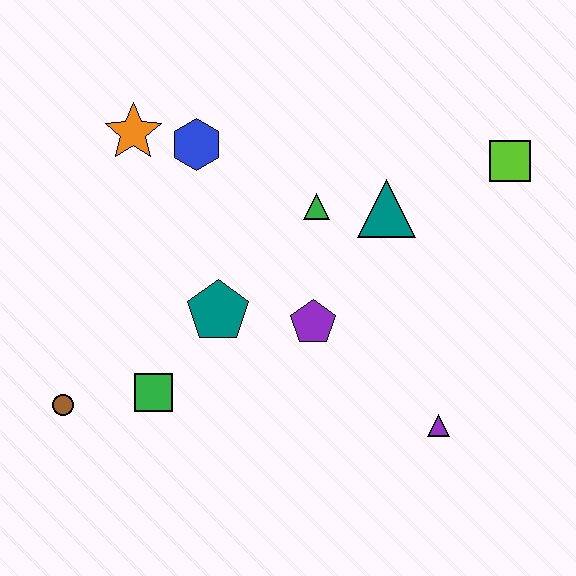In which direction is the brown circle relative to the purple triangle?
The brown circle is to the left of the purple triangle.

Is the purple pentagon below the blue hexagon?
Yes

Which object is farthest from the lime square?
The brown circle is farthest from the lime square.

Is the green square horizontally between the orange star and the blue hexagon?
Yes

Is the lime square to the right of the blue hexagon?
Yes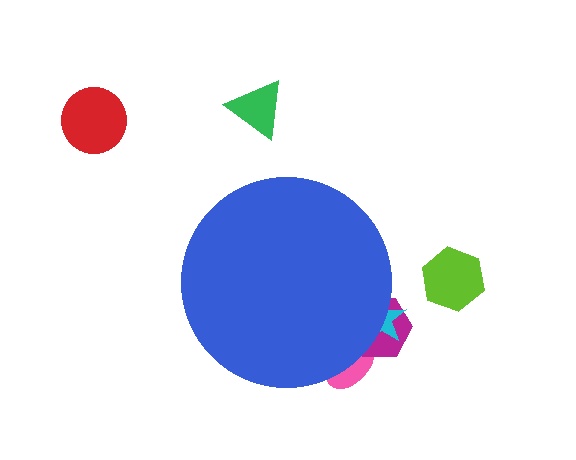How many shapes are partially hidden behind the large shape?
3 shapes are partially hidden.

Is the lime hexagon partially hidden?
No, the lime hexagon is fully visible.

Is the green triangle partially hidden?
No, the green triangle is fully visible.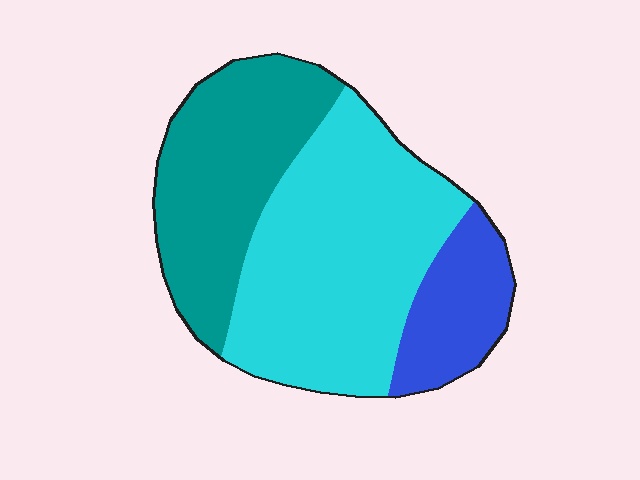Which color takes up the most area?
Cyan, at roughly 50%.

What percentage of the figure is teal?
Teal covers 33% of the figure.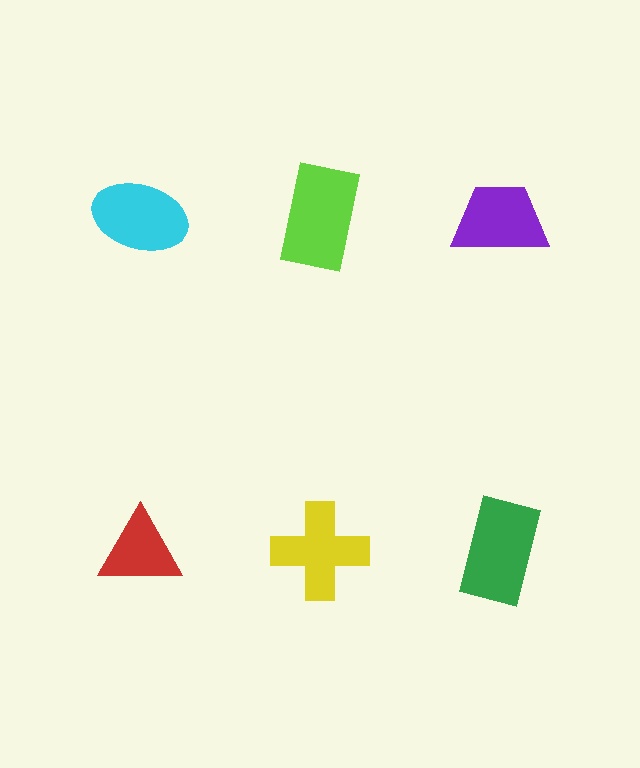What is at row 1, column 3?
A purple trapezoid.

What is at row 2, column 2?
A yellow cross.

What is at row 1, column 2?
A lime rectangle.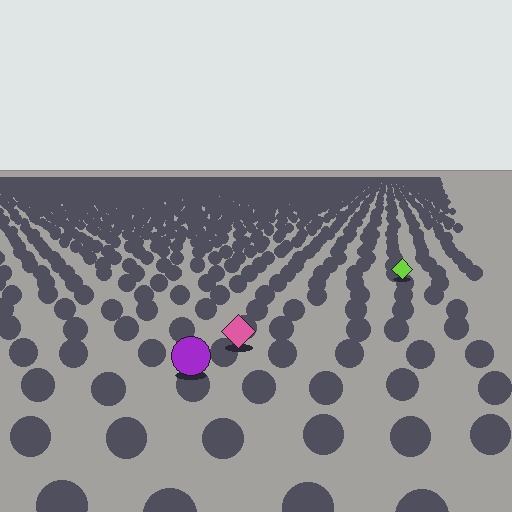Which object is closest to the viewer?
The purple circle is closest. The texture marks near it are larger and more spread out.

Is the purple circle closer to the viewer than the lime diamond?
Yes. The purple circle is closer — you can tell from the texture gradient: the ground texture is coarser near it.